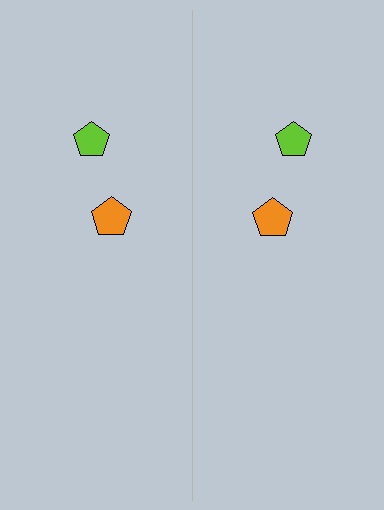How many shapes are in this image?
There are 4 shapes in this image.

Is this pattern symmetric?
Yes, this pattern has bilateral (reflection) symmetry.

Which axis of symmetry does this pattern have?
The pattern has a vertical axis of symmetry running through the center of the image.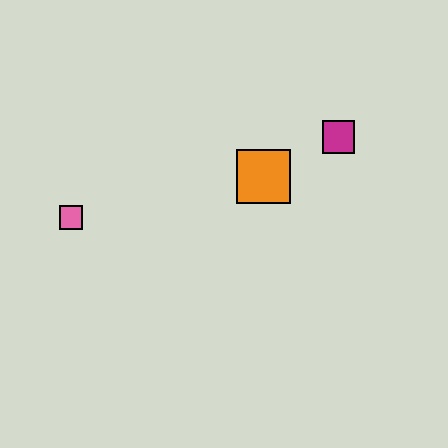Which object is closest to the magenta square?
The orange square is closest to the magenta square.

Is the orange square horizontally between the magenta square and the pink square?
Yes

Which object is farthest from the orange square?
The pink square is farthest from the orange square.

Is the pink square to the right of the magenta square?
No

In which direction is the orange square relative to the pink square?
The orange square is to the right of the pink square.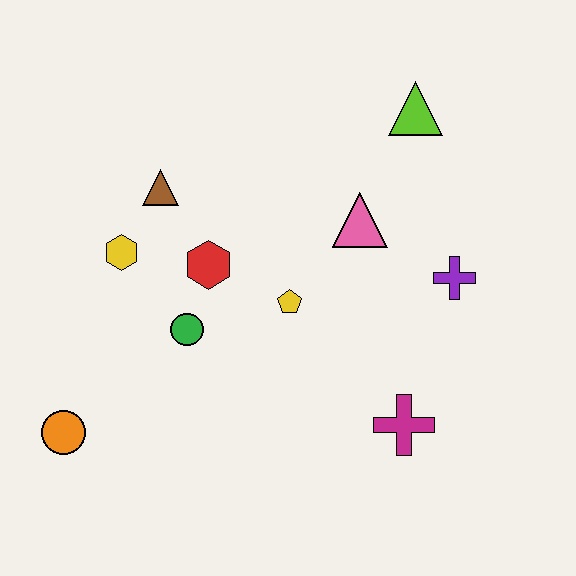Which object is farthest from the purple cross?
The orange circle is farthest from the purple cross.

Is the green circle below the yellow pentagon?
Yes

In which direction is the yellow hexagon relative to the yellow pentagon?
The yellow hexagon is to the left of the yellow pentagon.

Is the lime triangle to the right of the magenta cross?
Yes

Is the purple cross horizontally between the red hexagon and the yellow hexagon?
No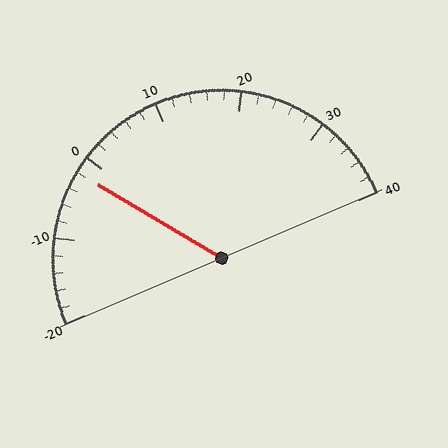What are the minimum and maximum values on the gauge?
The gauge ranges from -20 to 40.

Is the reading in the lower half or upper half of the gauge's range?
The reading is in the lower half of the range (-20 to 40).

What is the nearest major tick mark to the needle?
The nearest major tick mark is 0.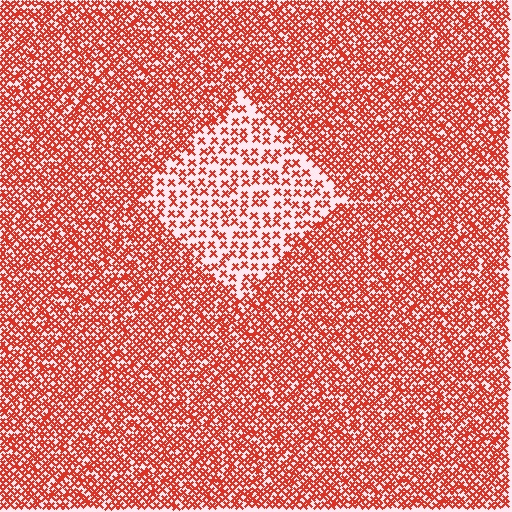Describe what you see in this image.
The image contains small red elements arranged at two different densities. A diamond-shaped region is visible where the elements are less densely packed than the surrounding area.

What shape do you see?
I see a diamond.